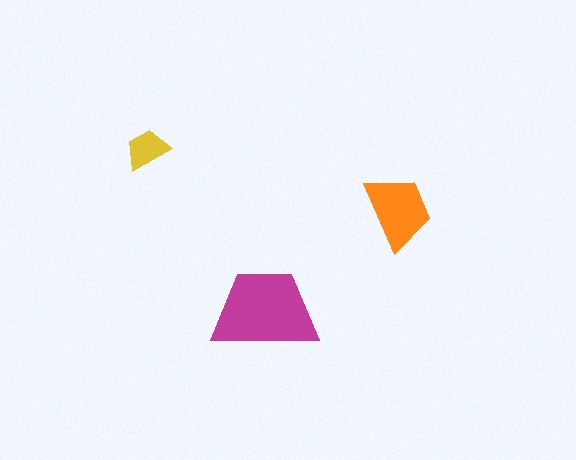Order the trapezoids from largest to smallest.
the magenta one, the orange one, the yellow one.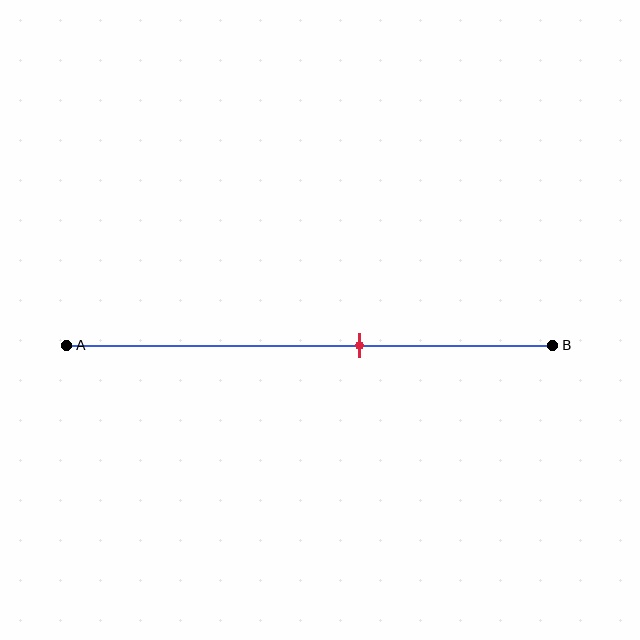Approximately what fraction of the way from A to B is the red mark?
The red mark is approximately 60% of the way from A to B.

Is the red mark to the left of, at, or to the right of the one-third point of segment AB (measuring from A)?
The red mark is to the right of the one-third point of segment AB.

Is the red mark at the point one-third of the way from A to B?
No, the mark is at about 60% from A, not at the 33% one-third point.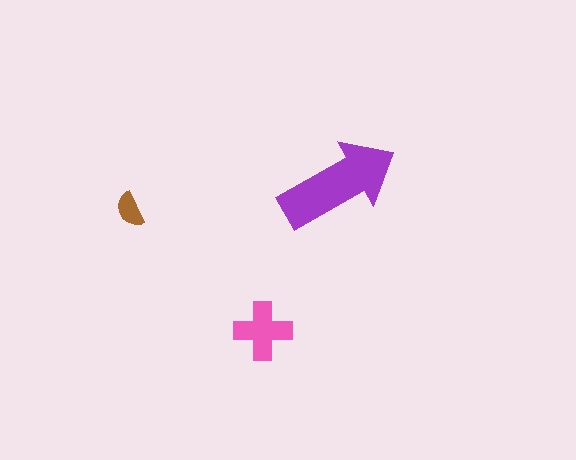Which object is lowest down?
The pink cross is bottommost.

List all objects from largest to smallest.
The purple arrow, the pink cross, the brown semicircle.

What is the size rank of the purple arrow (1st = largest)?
1st.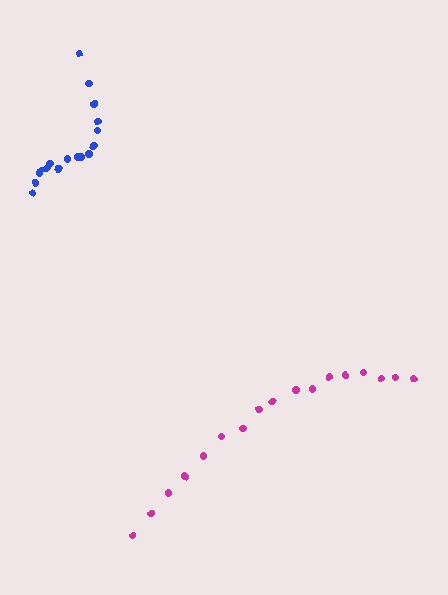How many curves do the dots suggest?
There are 2 distinct paths.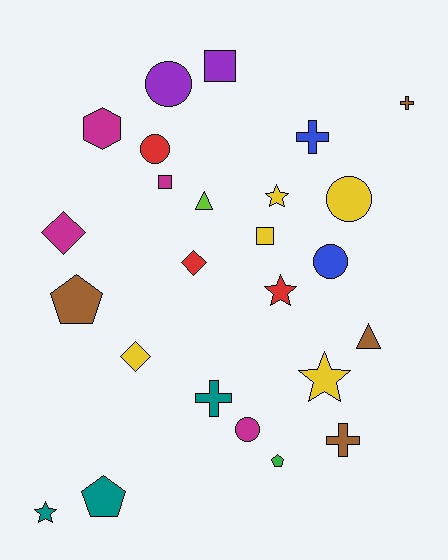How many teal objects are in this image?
There are 3 teal objects.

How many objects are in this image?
There are 25 objects.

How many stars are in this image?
There are 4 stars.